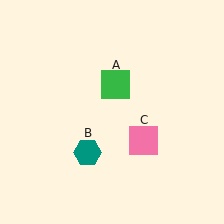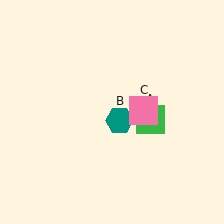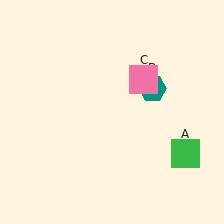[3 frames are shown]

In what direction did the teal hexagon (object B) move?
The teal hexagon (object B) moved up and to the right.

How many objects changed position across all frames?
3 objects changed position: green square (object A), teal hexagon (object B), pink square (object C).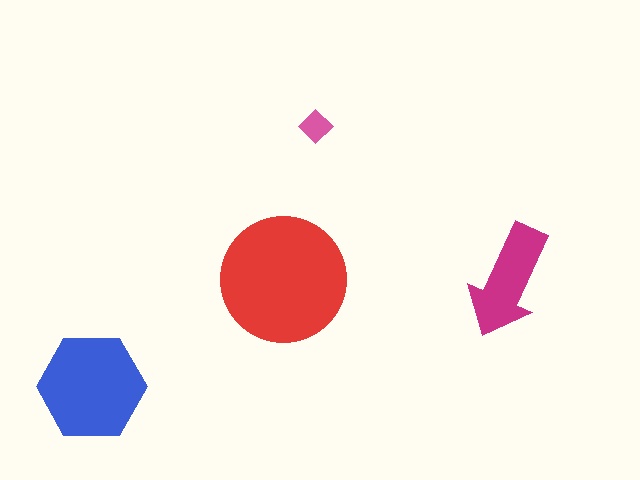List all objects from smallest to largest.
The pink diamond, the magenta arrow, the blue hexagon, the red circle.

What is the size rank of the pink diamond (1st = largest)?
4th.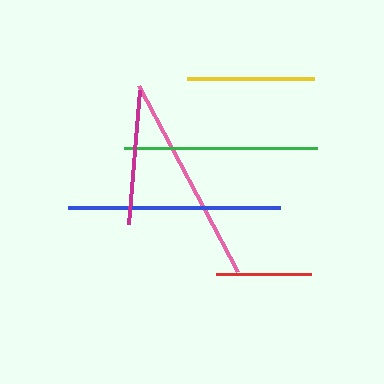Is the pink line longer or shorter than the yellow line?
The pink line is longer than the yellow line.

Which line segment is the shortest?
The red line is the shortest at approximately 95 pixels.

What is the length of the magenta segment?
The magenta segment is approximately 135 pixels long.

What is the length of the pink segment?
The pink segment is approximately 211 pixels long.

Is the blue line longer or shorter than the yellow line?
The blue line is longer than the yellow line.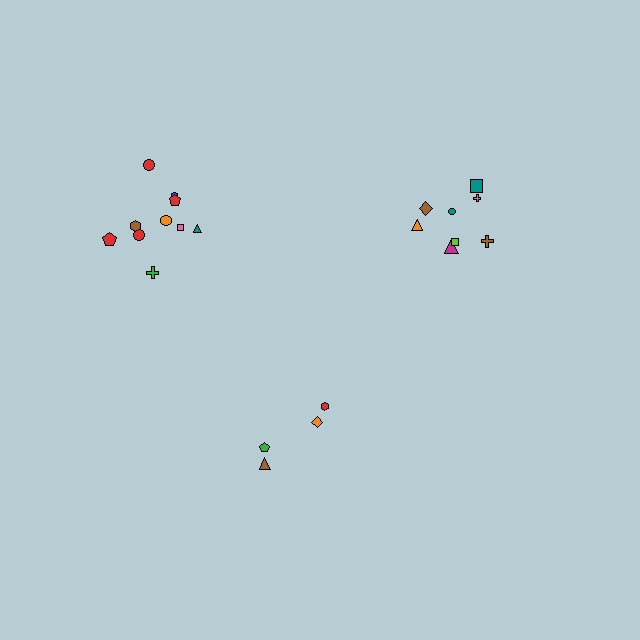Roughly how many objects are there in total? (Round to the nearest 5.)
Roughly 20 objects in total.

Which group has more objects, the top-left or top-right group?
The top-left group.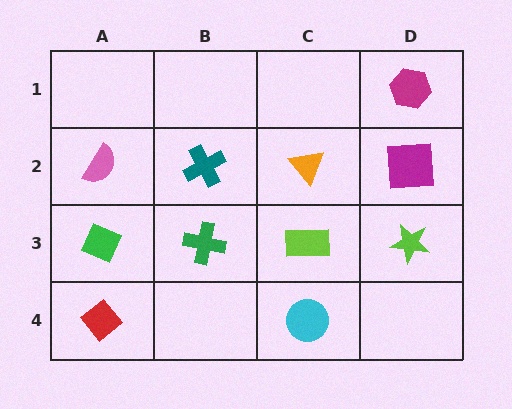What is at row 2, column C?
An orange triangle.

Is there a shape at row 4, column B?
No, that cell is empty.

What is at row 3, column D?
A lime star.